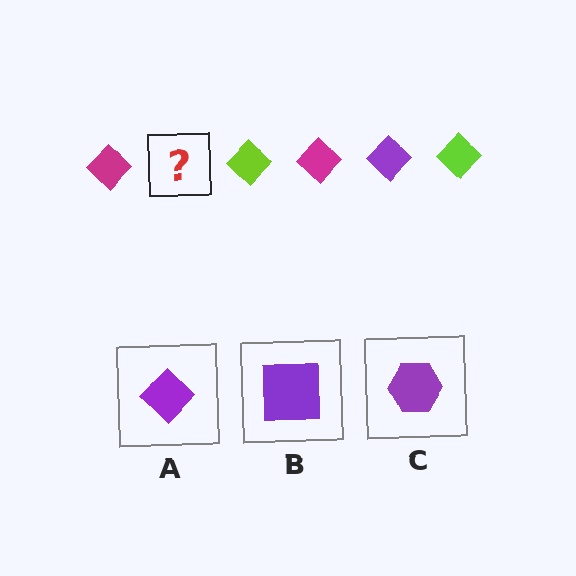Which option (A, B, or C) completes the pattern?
A.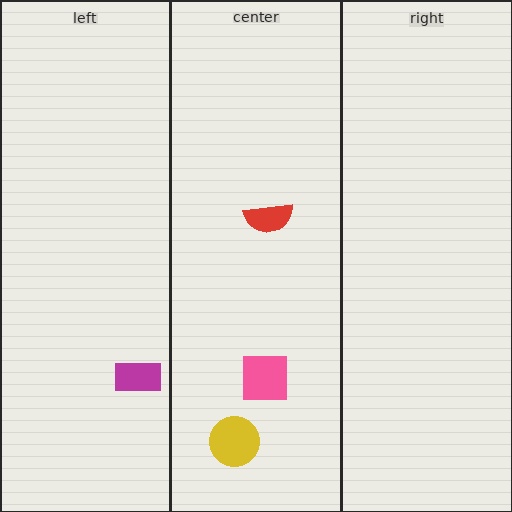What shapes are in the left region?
The magenta rectangle.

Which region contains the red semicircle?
The center region.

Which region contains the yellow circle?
The center region.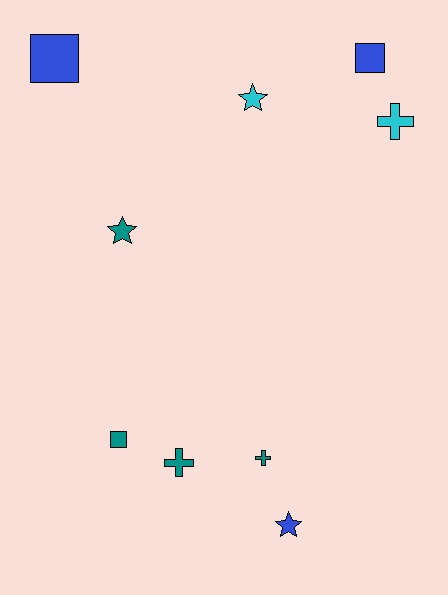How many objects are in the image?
There are 9 objects.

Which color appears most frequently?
Teal, with 4 objects.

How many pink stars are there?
There are no pink stars.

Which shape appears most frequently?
Cross, with 3 objects.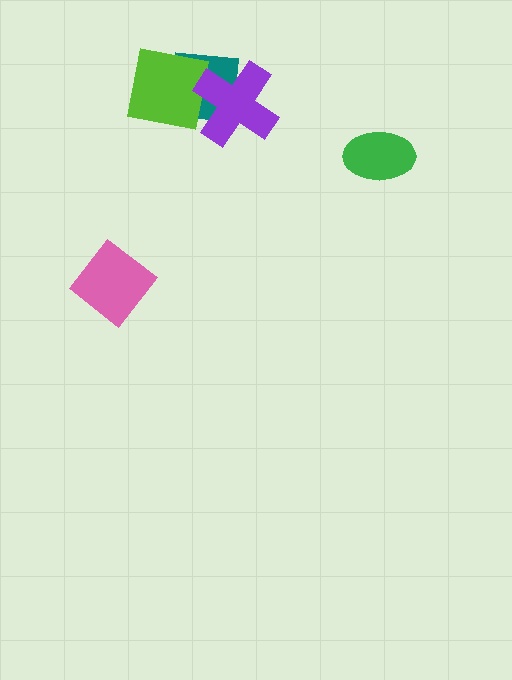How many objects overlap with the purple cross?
2 objects overlap with the purple cross.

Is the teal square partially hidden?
Yes, it is partially covered by another shape.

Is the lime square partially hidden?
Yes, it is partially covered by another shape.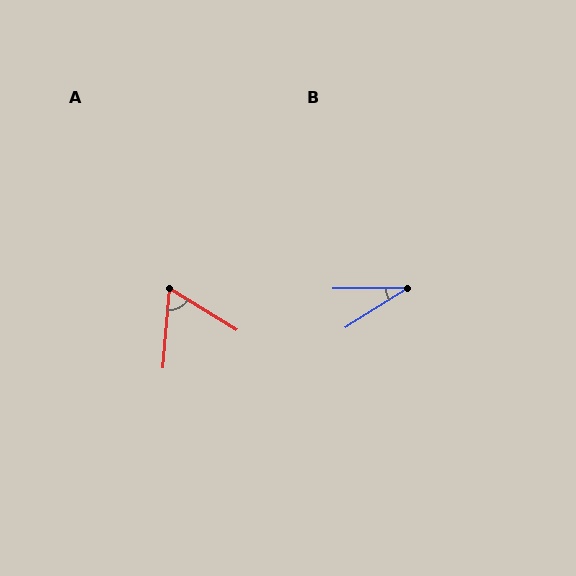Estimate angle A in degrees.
Approximately 64 degrees.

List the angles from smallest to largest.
B (32°), A (64°).